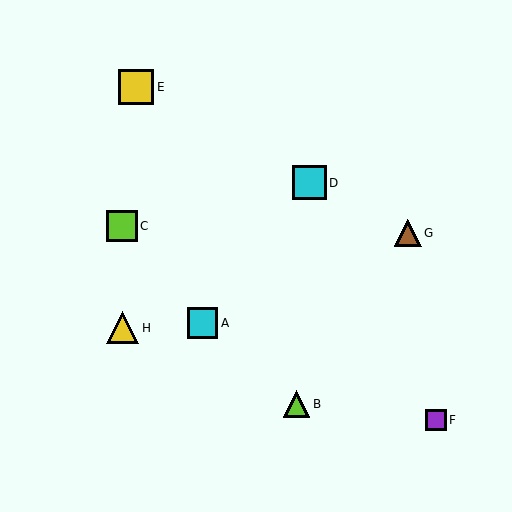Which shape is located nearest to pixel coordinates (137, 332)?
The yellow triangle (labeled H) at (123, 328) is nearest to that location.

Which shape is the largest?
The yellow square (labeled E) is the largest.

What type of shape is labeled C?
Shape C is a lime square.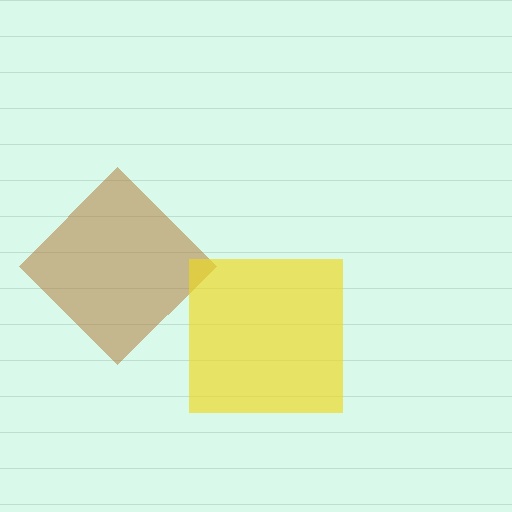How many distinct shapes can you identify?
There are 2 distinct shapes: a brown diamond, a yellow square.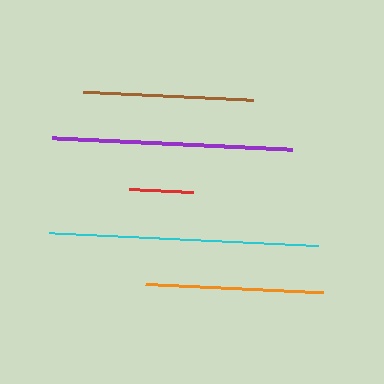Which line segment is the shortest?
The red line is the shortest at approximately 64 pixels.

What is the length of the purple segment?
The purple segment is approximately 240 pixels long.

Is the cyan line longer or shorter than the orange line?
The cyan line is longer than the orange line.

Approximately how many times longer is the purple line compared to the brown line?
The purple line is approximately 1.4 times the length of the brown line.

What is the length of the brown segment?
The brown segment is approximately 171 pixels long.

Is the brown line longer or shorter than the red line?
The brown line is longer than the red line.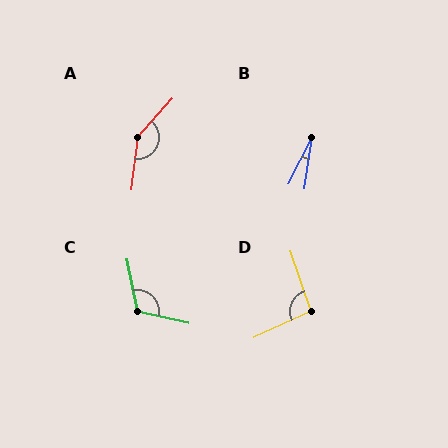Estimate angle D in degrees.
Approximately 96 degrees.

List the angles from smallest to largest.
B (19°), D (96°), C (114°), A (145°).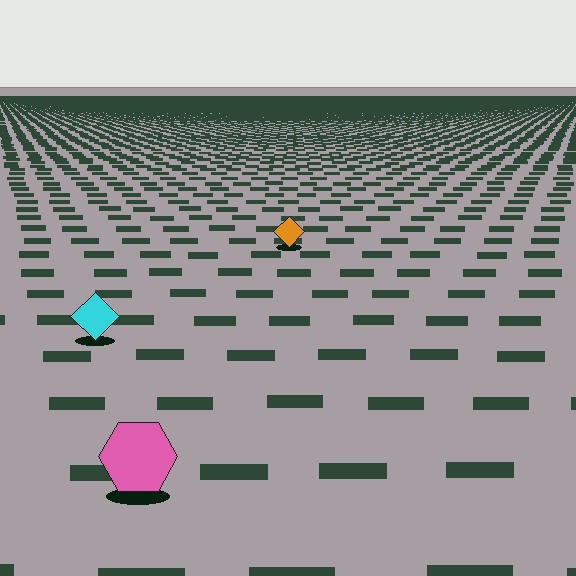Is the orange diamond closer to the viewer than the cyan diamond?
No. The cyan diamond is closer — you can tell from the texture gradient: the ground texture is coarser near it.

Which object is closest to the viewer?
The pink hexagon is closest. The texture marks near it are larger and more spread out.